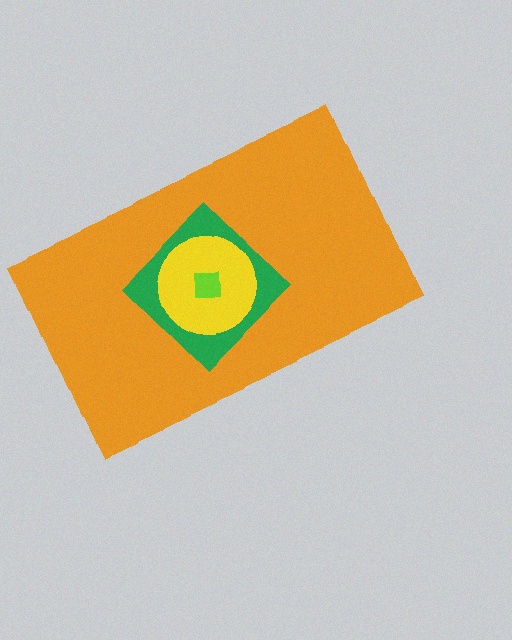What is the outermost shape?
The orange rectangle.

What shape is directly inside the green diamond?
The yellow circle.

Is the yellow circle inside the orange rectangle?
Yes.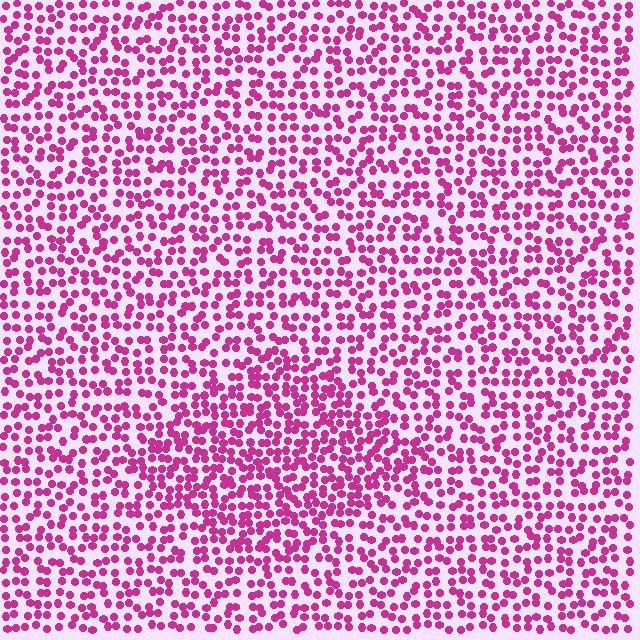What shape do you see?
I see a diamond.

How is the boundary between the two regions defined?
The boundary is defined by a change in element density (approximately 1.5x ratio). All elements are the same color, size, and shape.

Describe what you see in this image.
The image contains small magenta elements arranged at two different densities. A diamond-shaped region is visible where the elements are more densely packed than the surrounding area.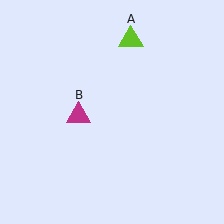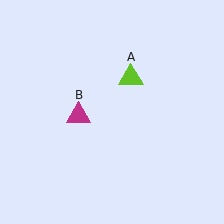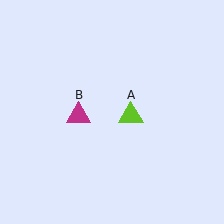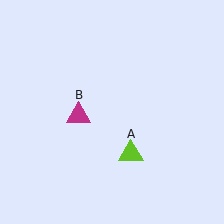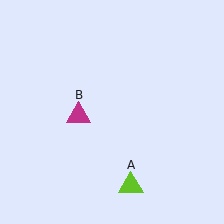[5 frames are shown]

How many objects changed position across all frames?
1 object changed position: lime triangle (object A).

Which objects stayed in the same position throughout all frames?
Magenta triangle (object B) remained stationary.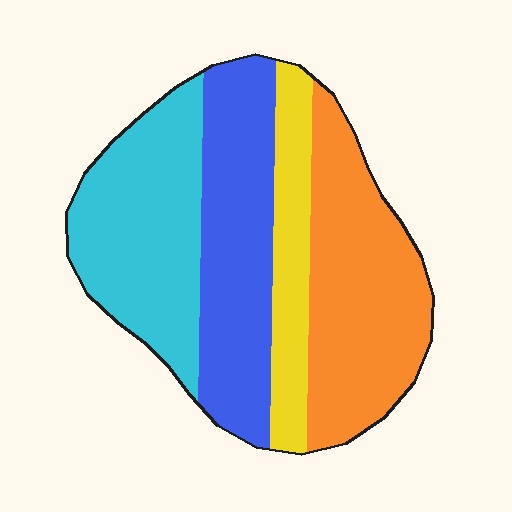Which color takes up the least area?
Yellow, at roughly 15%.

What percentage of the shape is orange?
Orange takes up between a sixth and a third of the shape.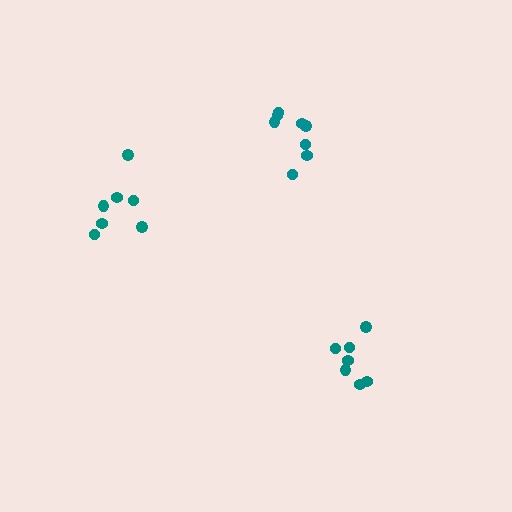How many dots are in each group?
Group 1: 7 dots, Group 2: 7 dots, Group 3: 8 dots (22 total).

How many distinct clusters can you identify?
There are 3 distinct clusters.